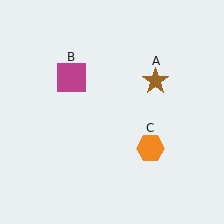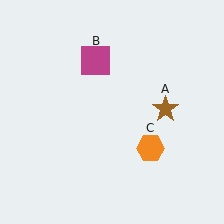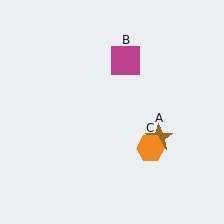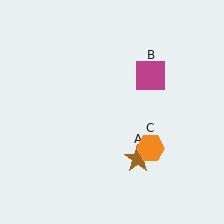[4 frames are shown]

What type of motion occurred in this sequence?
The brown star (object A), magenta square (object B) rotated clockwise around the center of the scene.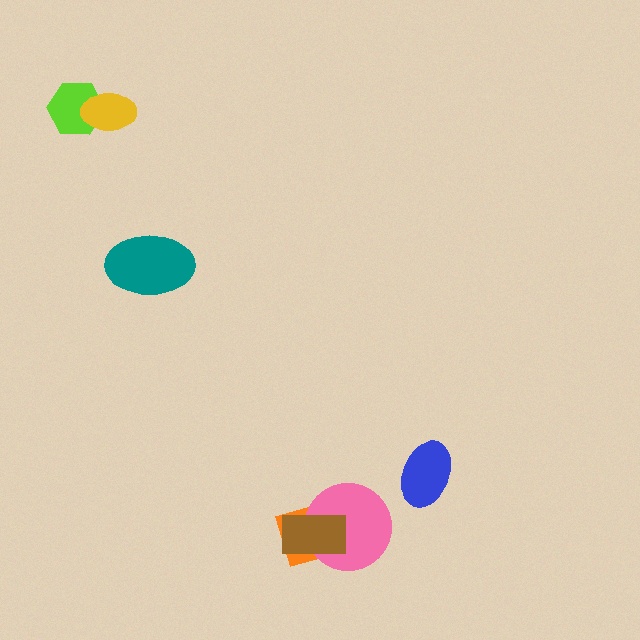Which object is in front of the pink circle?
The brown rectangle is in front of the pink circle.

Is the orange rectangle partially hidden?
Yes, it is partially covered by another shape.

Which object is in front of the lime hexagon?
The yellow ellipse is in front of the lime hexagon.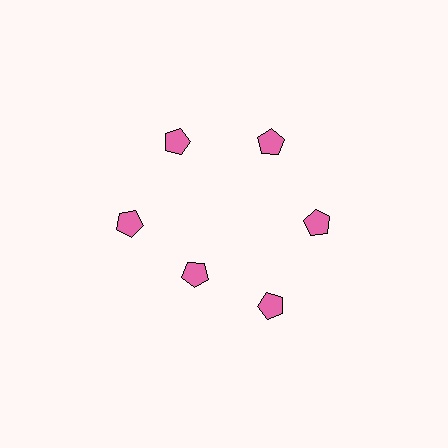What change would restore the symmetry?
The symmetry would be restored by moving it outward, back onto the ring so that all 6 pentagons sit at equal angles and equal distance from the center.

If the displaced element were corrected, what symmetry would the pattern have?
It would have 6-fold rotational symmetry — the pattern would map onto itself every 60 degrees.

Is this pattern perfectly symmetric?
No. The 6 pink pentagons are arranged in a ring, but one element near the 7 o'clock position is pulled inward toward the center, breaking the 6-fold rotational symmetry.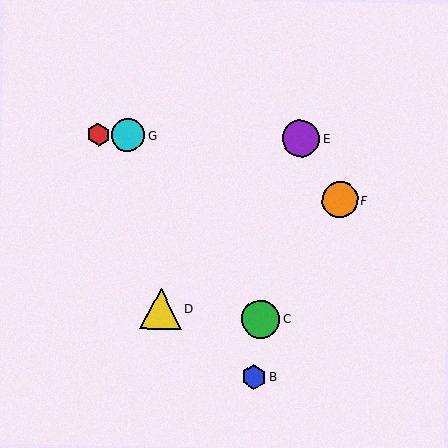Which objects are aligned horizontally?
Objects A, E, G are aligned horizontally.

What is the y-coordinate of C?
Object C is at y≈319.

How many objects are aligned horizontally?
3 objects (A, E, G) are aligned horizontally.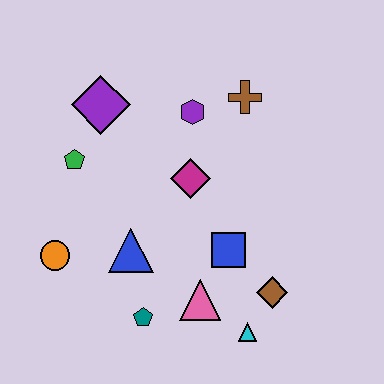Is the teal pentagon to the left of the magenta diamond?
Yes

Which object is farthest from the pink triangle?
The purple diamond is farthest from the pink triangle.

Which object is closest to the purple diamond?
The green pentagon is closest to the purple diamond.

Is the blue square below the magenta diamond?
Yes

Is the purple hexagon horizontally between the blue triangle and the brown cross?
Yes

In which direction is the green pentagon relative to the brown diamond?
The green pentagon is to the left of the brown diamond.